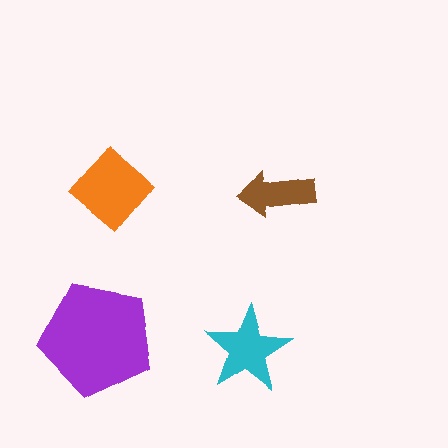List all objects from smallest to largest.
The brown arrow, the cyan star, the orange diamond, the purple pentagon.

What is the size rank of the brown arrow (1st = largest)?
4th.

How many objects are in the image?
There are 4 objects in the image.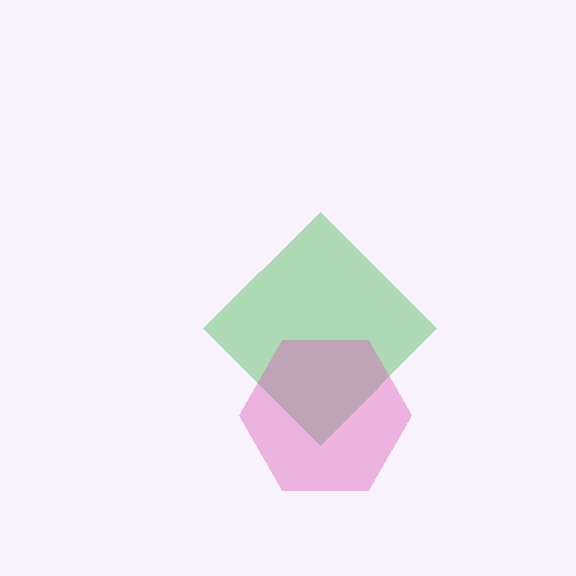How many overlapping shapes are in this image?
There are 2 overlapping shapes in the image.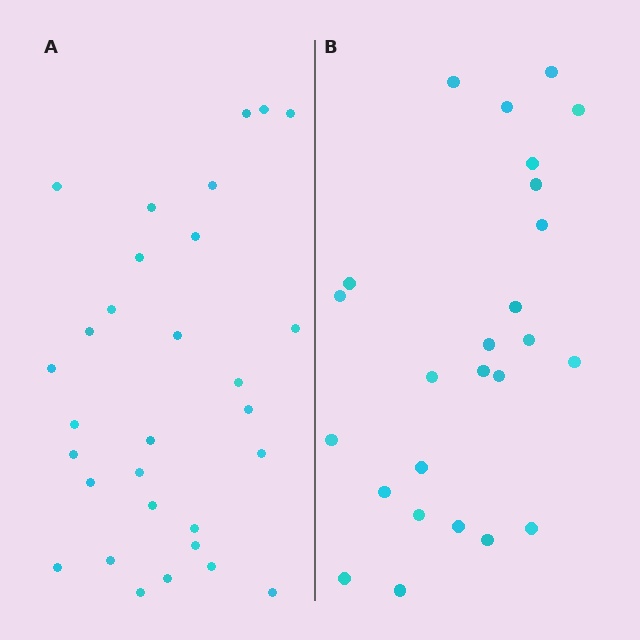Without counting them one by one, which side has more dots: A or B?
Region A (the left region) has more dots.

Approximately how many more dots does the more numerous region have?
Region A has about 5 more dots than region B.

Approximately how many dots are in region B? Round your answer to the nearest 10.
About 20 dots. (The exact count is 25, which rounds to 20.)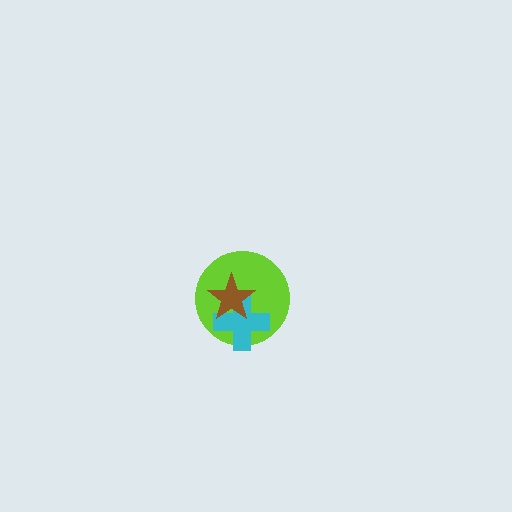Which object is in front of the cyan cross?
The brown star is in front of the cyan cross.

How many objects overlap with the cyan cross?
2 objects overlap with the cyan cross.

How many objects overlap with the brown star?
2 objects overlap with the brown star.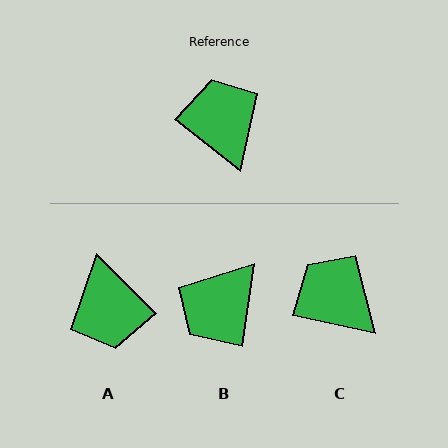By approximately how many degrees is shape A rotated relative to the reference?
Approximately 174 degrees counter-clockwise.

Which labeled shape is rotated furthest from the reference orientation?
A, about 174 degrees away.